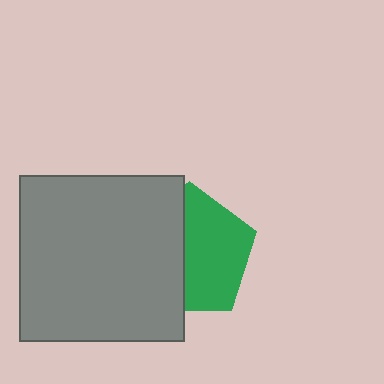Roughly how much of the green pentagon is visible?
About half of it is visible (roughly 54%).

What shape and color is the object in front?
The object in front is a gray square.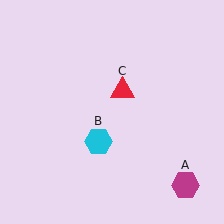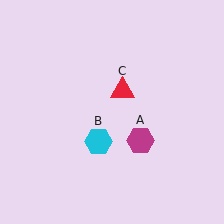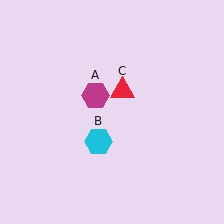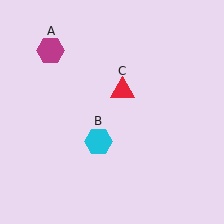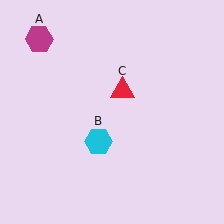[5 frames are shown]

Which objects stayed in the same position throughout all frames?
Cyan hexagon (object B) and red triangle (object C) remained stationary.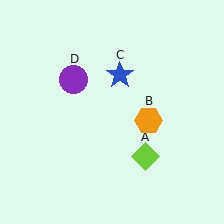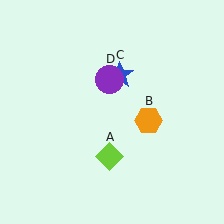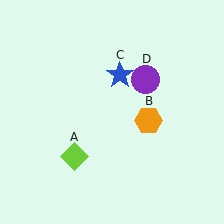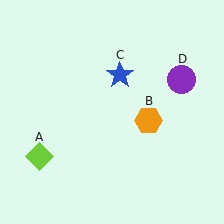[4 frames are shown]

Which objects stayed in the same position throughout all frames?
Orange hexagon (object B) and blue star (object C) remained stationary.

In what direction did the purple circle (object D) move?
The purple circle (object D) moved right.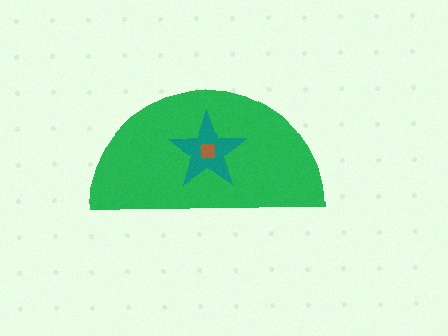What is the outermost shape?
The green semicircle.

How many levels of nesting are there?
3.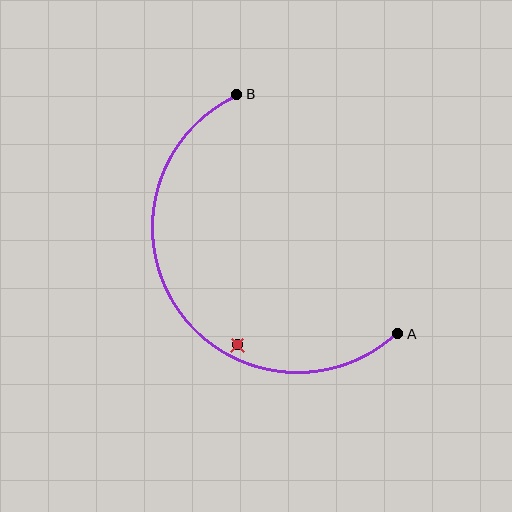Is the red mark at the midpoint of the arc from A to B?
No — the red mark does not lie on the arc at all. It sits slightly inside the curve.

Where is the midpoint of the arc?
The arc midpoint is the point on the curve farthest from the straight line joining A and B. It sits below and to the left of that line.